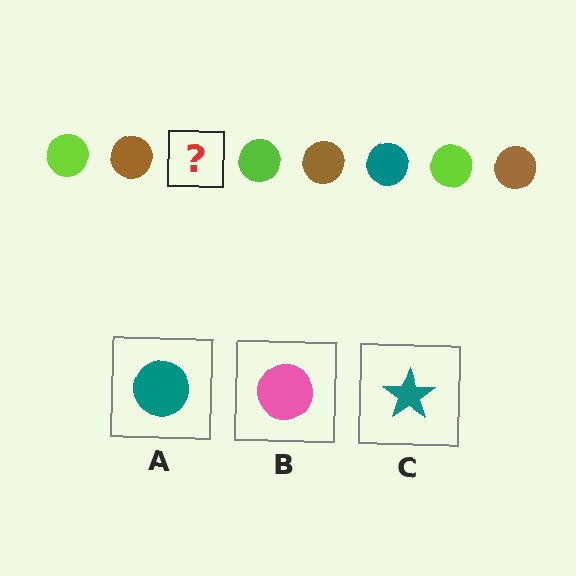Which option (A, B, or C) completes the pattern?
A.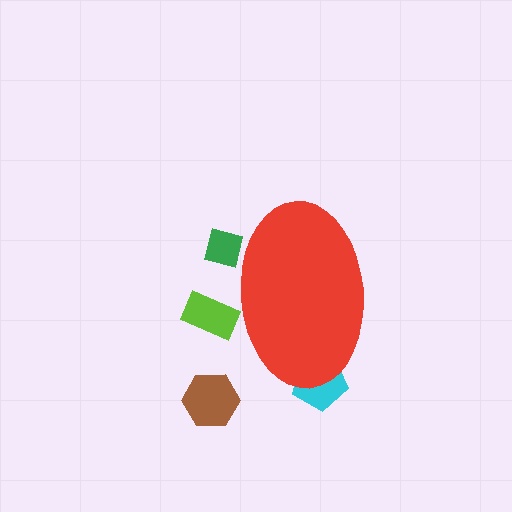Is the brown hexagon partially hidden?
No, the brown hexagon is fully visible.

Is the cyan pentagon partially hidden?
Yes, the cyan pentagon is partially hidden behind the red ellipse.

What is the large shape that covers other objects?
A red ellipse.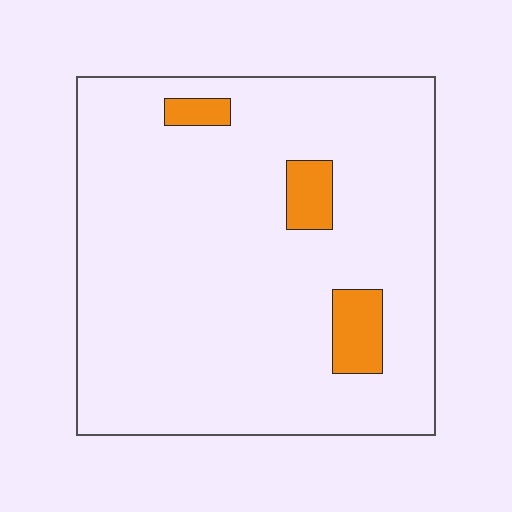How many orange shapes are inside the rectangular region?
3.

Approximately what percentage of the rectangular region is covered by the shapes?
Approximately 5%.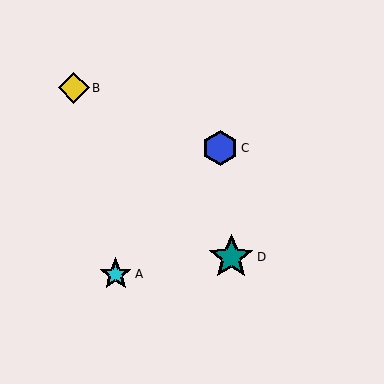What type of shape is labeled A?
Shape A is a cyan star.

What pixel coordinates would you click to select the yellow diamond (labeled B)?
Click at (74, 88) to select the yellow diamond B.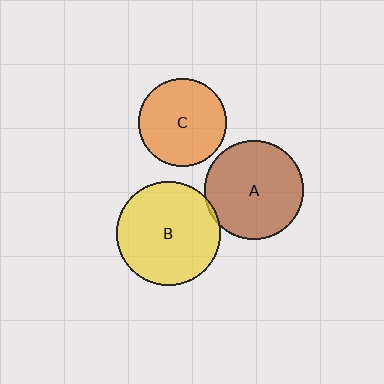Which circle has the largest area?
Circle B (yellow).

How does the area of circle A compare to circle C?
Approximately 1.3 times.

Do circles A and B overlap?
Yes.